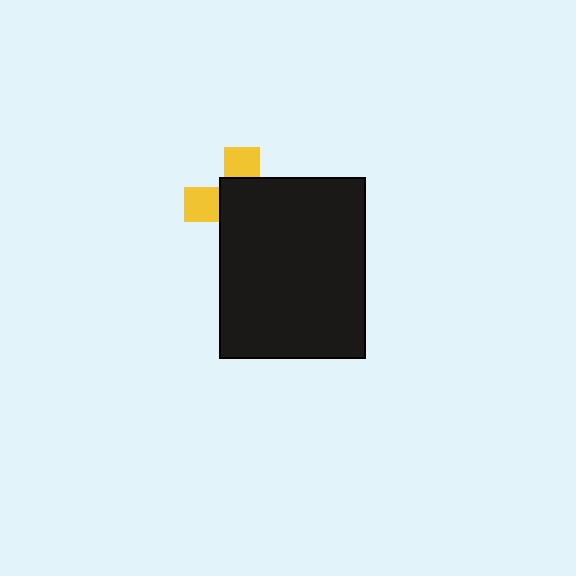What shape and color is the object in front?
The object in front is a black rectangle.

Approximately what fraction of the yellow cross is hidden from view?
Roughly 66% of the yellow cross is hidden behind the black rectangle.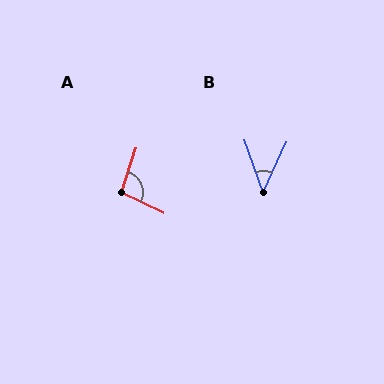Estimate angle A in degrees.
Approximately 97 degrees.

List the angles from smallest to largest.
B (45°), A (97°).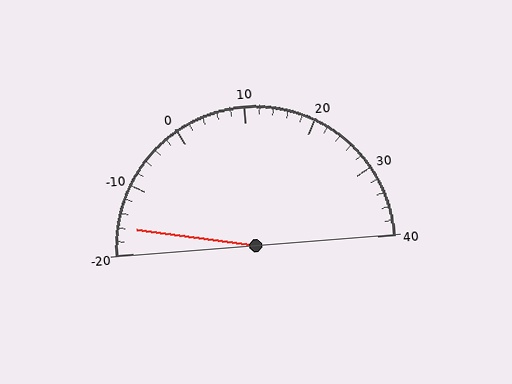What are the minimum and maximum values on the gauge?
The gauge ranges from -20 to 40.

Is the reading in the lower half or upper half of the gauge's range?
The reading is in the lower half of the range (-20 to 40).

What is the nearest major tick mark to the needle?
The nearest major tick mark is -20.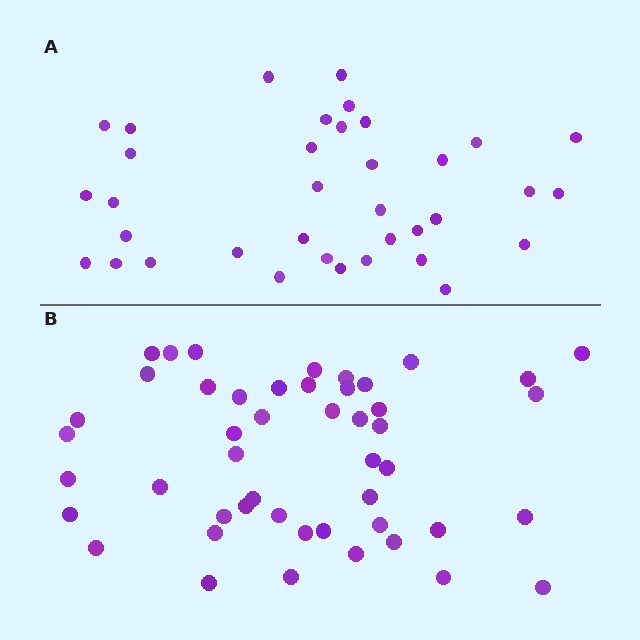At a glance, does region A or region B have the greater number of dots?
Region B (the bottom region) has more dots.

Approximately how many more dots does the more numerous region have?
Region B has roughly 12 or so more dots than region A.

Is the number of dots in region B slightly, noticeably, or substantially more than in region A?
Region B has noticeably more, but not dramatically so. The ratio is roughly 1.3 to 1.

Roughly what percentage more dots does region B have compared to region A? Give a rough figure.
About 35% more.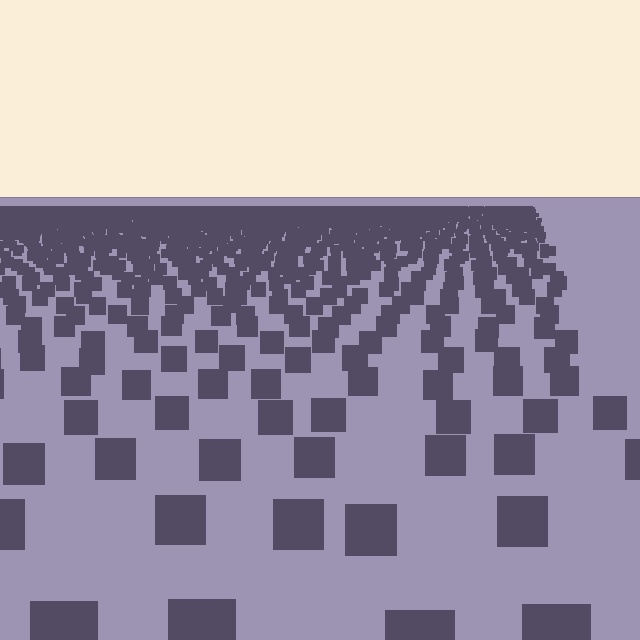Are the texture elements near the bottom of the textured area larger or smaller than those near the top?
Larger. Near the bottom, elements are closer to the viewer and appear at a bigger on-screen size.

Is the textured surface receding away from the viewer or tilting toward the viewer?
The surface is receding away from the viewer. Texture elements get smaller and denser toward the top.